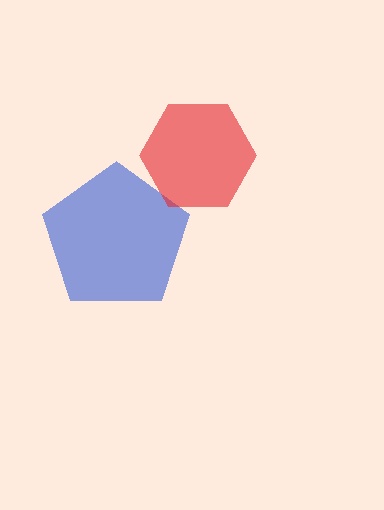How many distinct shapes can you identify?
There are 2 distinct shapes: a blue pentagon, a red hexagon.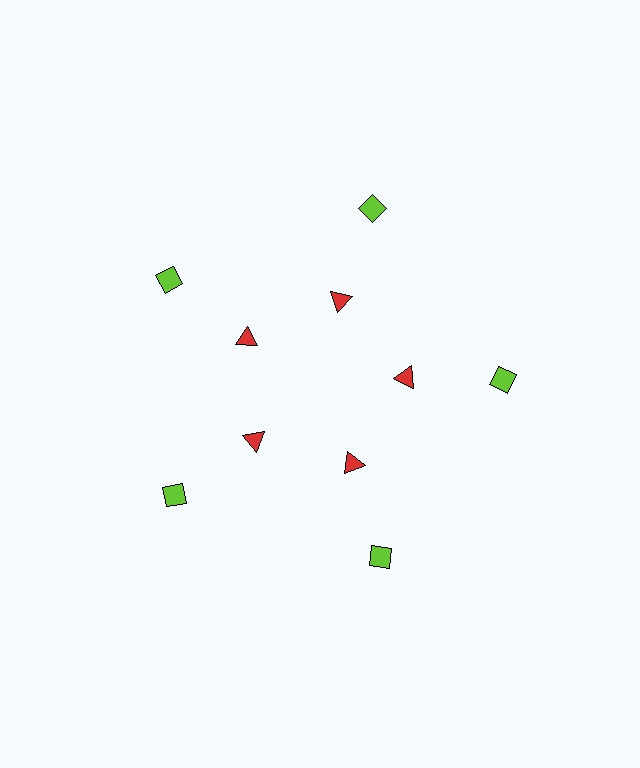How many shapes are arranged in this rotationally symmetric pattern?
There are 10 shapes, arranged in 5 groups of 2.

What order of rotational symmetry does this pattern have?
This pattern has 5-fold rotational symmetry.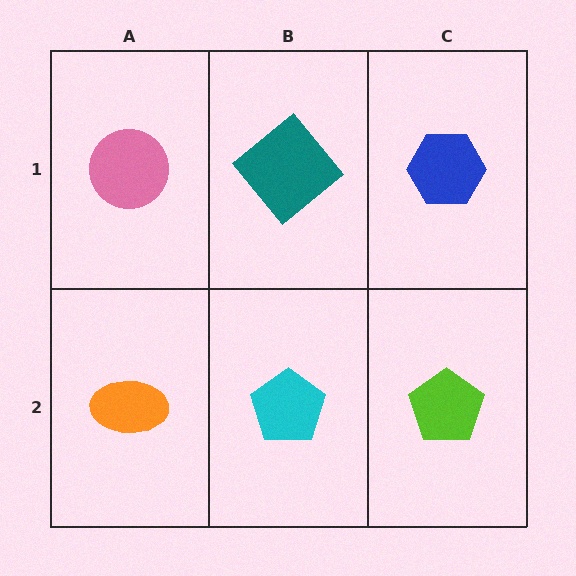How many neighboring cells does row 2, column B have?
3.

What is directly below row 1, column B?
A cyan pentagon.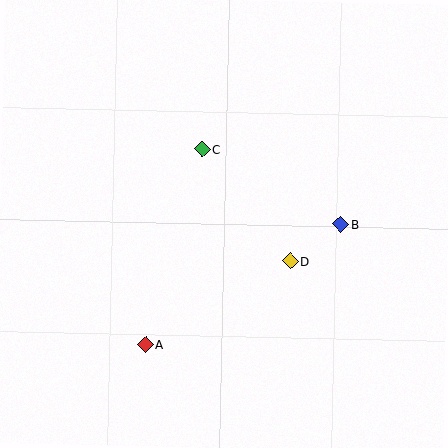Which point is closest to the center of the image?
Point D at (291, 261) is closest to the center.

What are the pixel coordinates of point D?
Point D is at (291, 261).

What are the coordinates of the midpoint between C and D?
The midpoint between C and D is at (246, 205).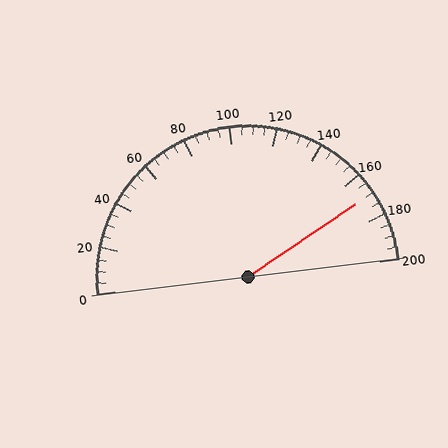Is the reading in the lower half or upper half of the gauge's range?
The reading is in the upper half of the range (0 to 200).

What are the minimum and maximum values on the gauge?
The gauge ranges from 0 to 200.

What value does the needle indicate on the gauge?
The needle indicates approximately 170.